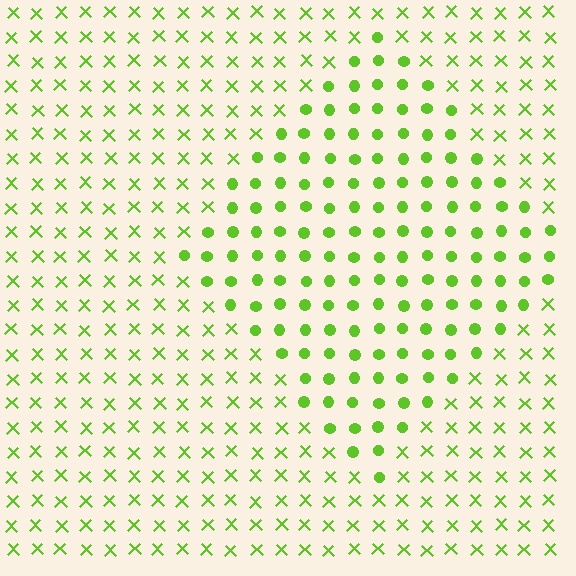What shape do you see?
I see a diamond.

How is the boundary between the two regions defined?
The boundary is defined by a change in element shape: circles inside vs. X marks outside. All elements share the same color and spacing.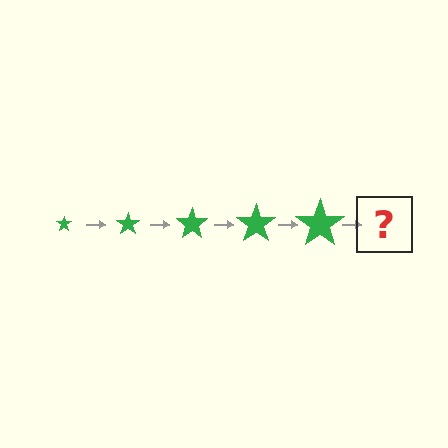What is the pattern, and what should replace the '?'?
The pattern is that the star gets progressively larger each step. The '?' should be a green star, larger than the previous one.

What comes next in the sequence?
The next element should be a green star, larger than the previous one.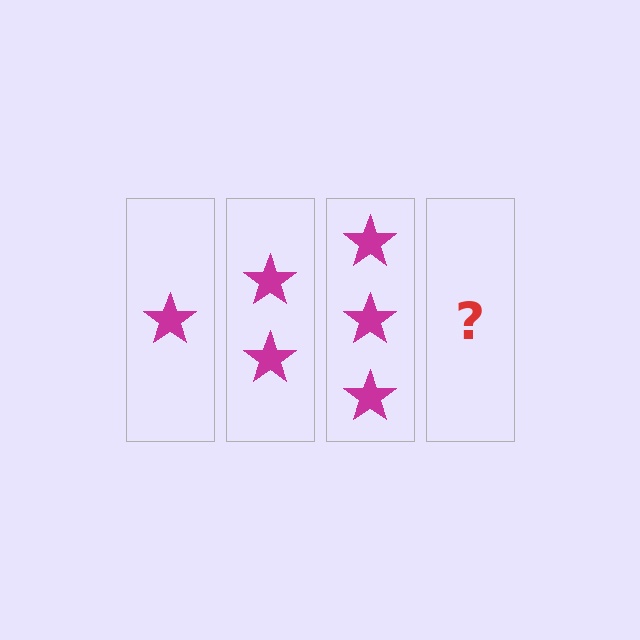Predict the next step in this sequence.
The next step is 4 stars.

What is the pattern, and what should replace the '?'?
The pattern is that each step adds one more star. The '?' should be 4 stars.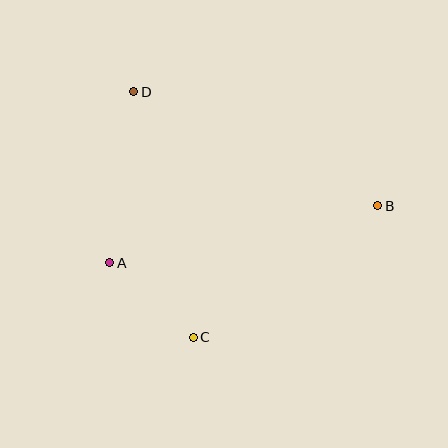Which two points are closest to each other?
Points A and C are closest to each other.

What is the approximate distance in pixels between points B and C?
The distance between B and C is approximately 226 pixels.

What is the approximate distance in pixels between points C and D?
The distance between C and D is approximately 253 pixels.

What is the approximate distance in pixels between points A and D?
The distance between A and D is approximately 173 pixels.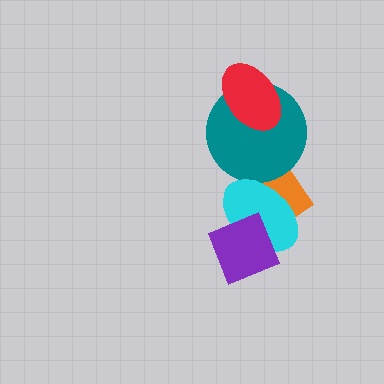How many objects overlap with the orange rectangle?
3 objects overlap with the orange rectangle.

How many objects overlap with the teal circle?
3 objects overlap with the teal circle.